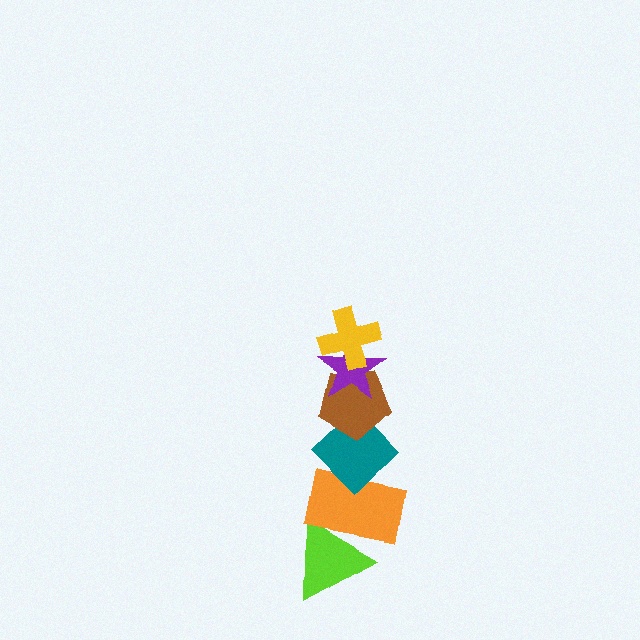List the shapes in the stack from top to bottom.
From top to bottom: the yellow cross, the purple star, the brown pentagon, the teal diamond, the orange rectangle, the lime triangle.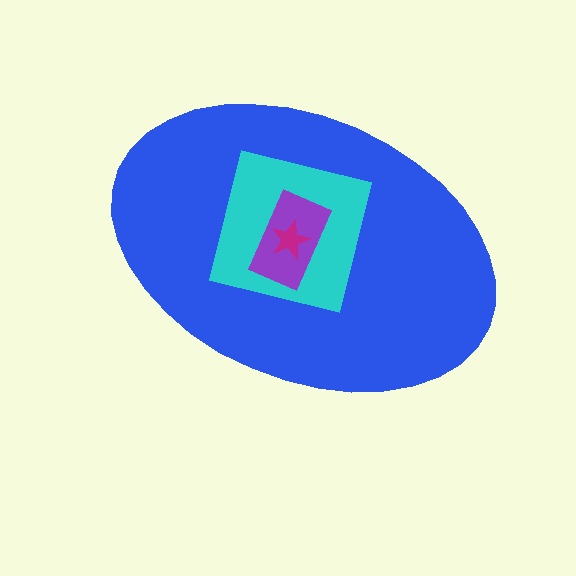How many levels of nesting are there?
4.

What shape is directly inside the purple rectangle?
The magenta star.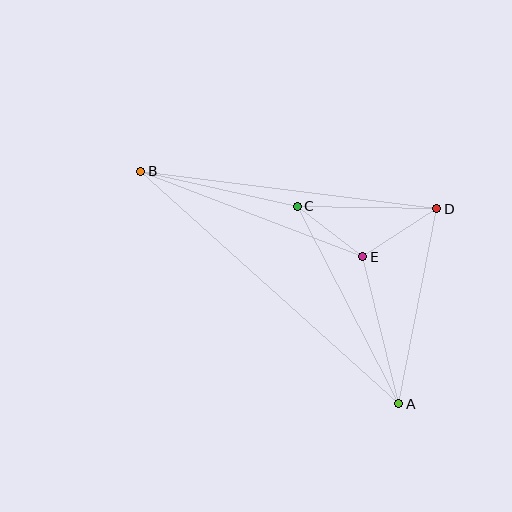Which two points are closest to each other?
Points C and E are closest to each other.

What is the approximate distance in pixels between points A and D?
The distance between A and D is approximately 199 pixels.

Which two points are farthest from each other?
Points A and B are farthest from each other.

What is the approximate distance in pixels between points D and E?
The distance between D and E is approximately 88 pixels.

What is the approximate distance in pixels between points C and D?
The distance between C and D is approximately 139 pixels.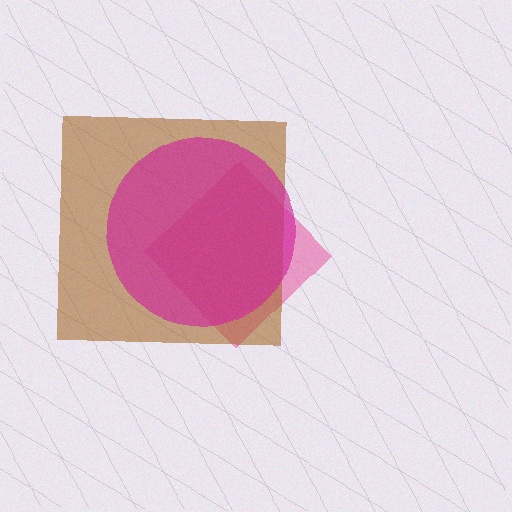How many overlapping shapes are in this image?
There are 3 overlapping shapes in the image.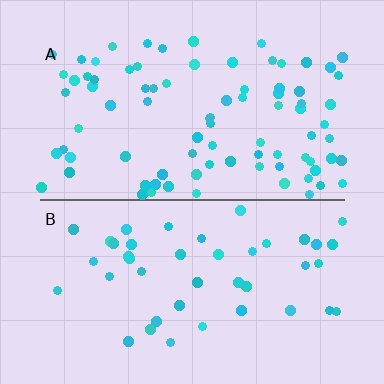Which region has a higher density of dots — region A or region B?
A (the top).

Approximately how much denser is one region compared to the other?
Approximately 1.9× — region A over region B.